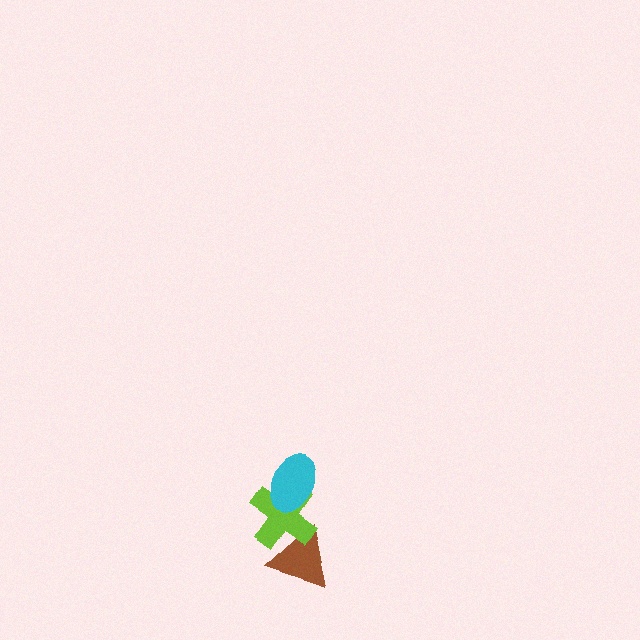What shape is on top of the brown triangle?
The lime cross is on top of the brown triangle.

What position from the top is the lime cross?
The lime cross is 2nd from the top.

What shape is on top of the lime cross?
The cyan ellipse is on top of the lime cross.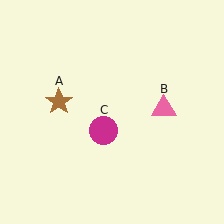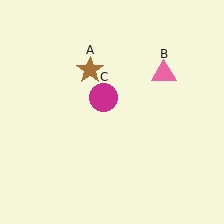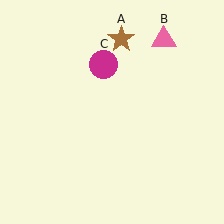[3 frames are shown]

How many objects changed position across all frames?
3 objects changed position: brown star (object A), pink triangle (object B), magenta circle (object C).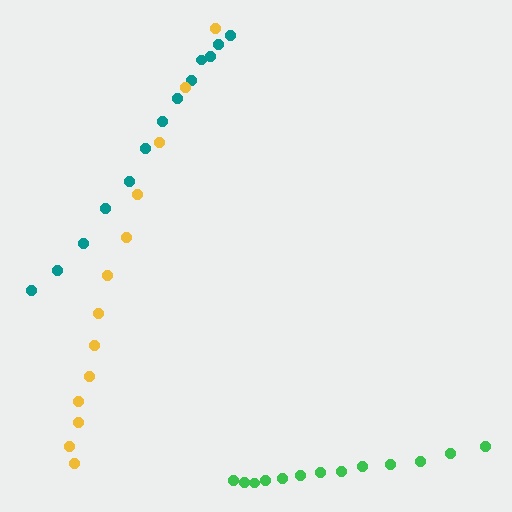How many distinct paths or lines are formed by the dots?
There are 3 distinct paths.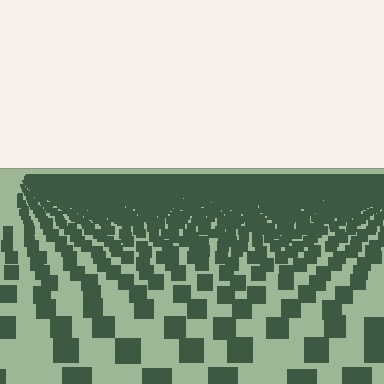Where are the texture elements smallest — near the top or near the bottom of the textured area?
Near the top.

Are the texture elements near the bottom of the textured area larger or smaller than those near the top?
Larger. Near the bottom, elements are closer to the viewer and appear at a bigger on-screen size.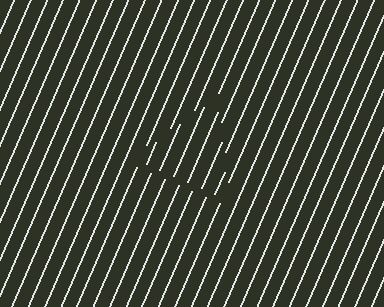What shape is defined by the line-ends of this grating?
An illusory triangle. The interior of the shape contains the same grating, shifted by half a period — the contour is defined by the phase discontinuity where line-ends from the inner and outer gratings abut.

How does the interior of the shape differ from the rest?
The interior of the shape contains the same grating, shifted by half a period — the contour is defined by the phase discontinuity where line-ends from the inner and outer gratings abut.